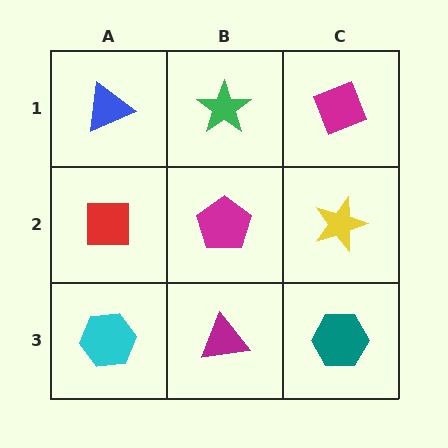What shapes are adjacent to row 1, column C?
A yellow star (row 2, column C), a green star (row 1, column B).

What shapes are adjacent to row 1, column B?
A magenta pentagon (row 2, column B), a blue triangle (row 1, column A), a magenta diamond (row 1, column C).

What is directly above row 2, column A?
A blue triangle.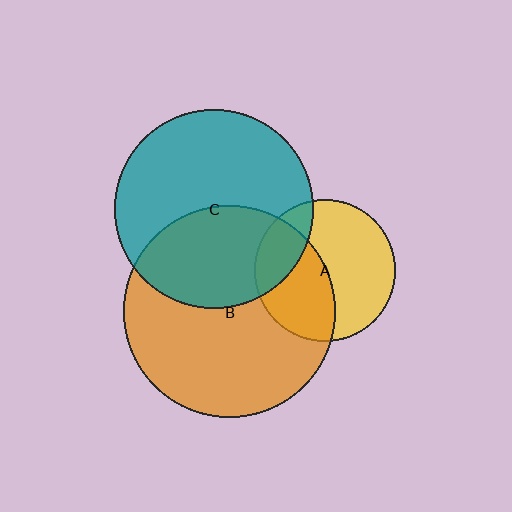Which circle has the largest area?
Circle B (orange).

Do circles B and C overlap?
Yes.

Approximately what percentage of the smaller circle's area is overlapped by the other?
Approximately 40%.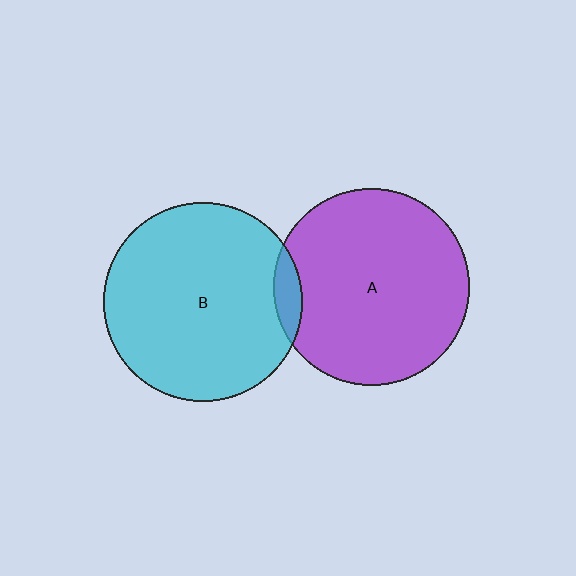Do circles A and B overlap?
Yes.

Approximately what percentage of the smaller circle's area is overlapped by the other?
Approximately 5%.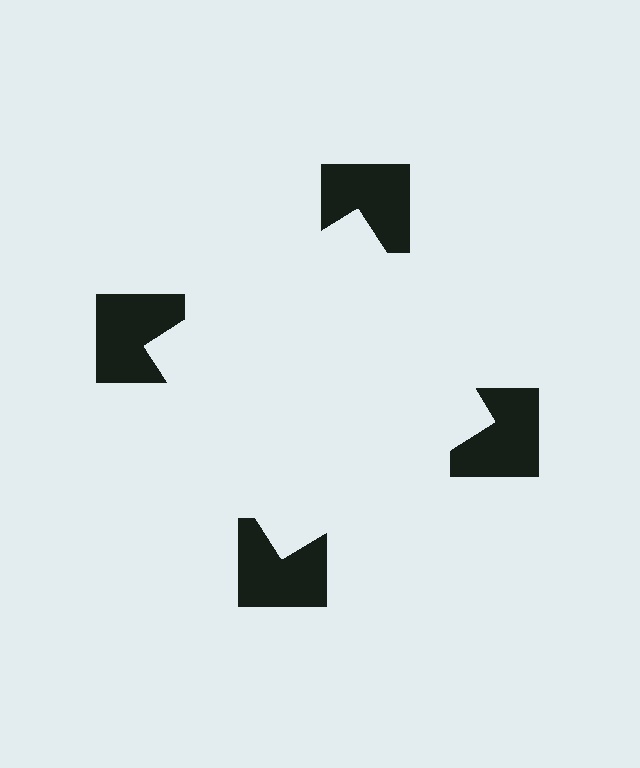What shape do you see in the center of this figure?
An illusory square — its edges are inferred from the aligned wedge cuts in the notched squares, not physically drawn.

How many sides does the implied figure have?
4 sides.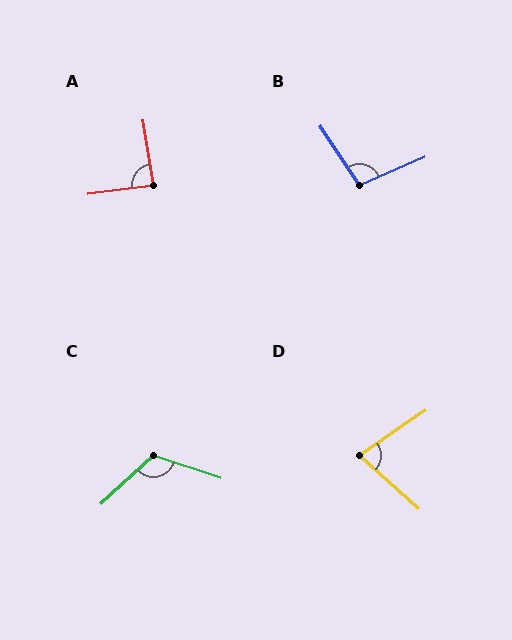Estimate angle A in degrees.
Approximately 88 degrees.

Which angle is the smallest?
D, at approximately 76 degrees.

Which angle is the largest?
C, at approximately 119 degrees.